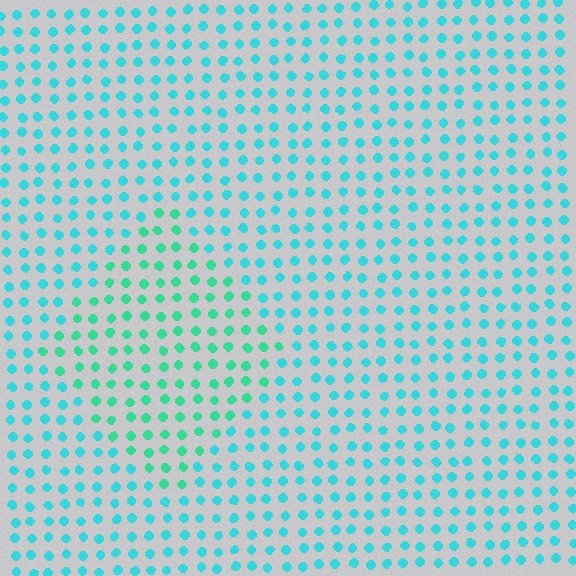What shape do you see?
I see a diamond.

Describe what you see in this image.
The image is filled with small cyan elements in a uniform arrangement. A diamond-shaped region is visible where the elements are tinted to a slightly different hue, forming a subtle color boundary.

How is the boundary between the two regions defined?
The boundary is defined purely by a slight shift in hue (about 28 degrees). Spacing, size, and orientation are identical on both sides.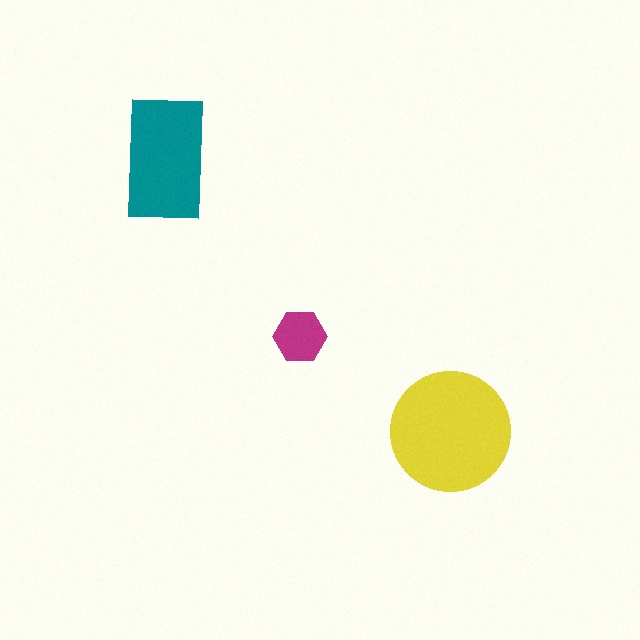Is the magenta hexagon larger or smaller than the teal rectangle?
Smaller.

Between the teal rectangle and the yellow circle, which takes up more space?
The yellow circle.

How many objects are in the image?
There are 3 objects in the image.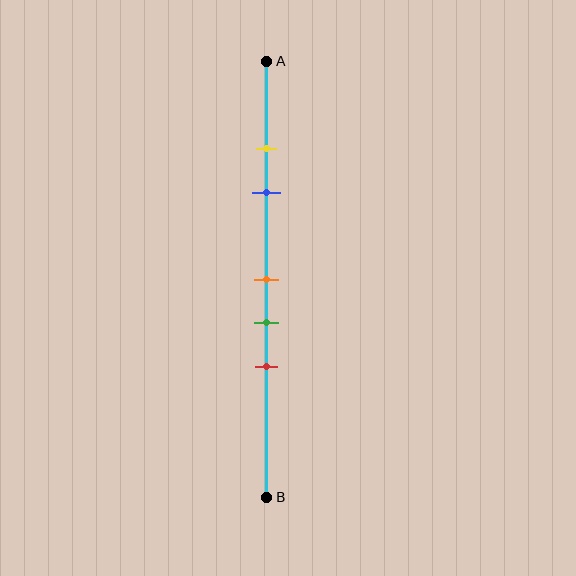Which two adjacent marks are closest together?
The yellow and blue marks are the closest adjacent pair.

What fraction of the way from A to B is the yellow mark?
The yellow mark is approximately 20% (0.2) of the way from A to B.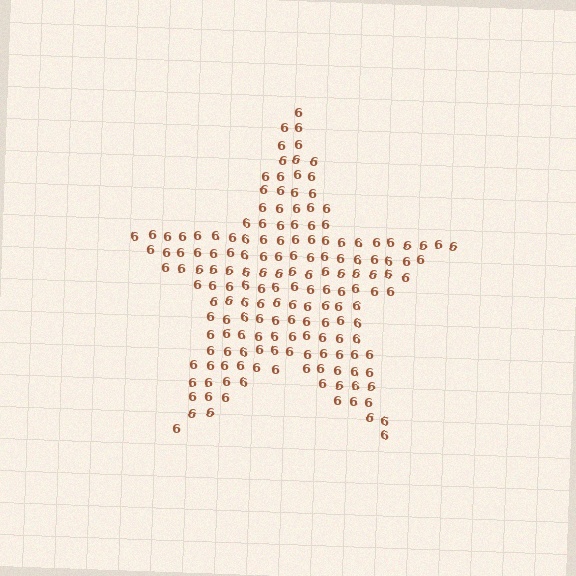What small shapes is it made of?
It is made of small digit 6's.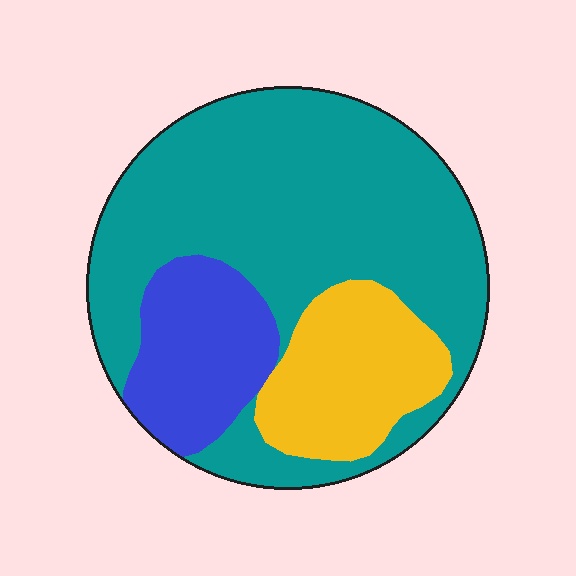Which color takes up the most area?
Teal, at roughly 65%.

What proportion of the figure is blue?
Blue takes up between a sixth and a third of the figure.